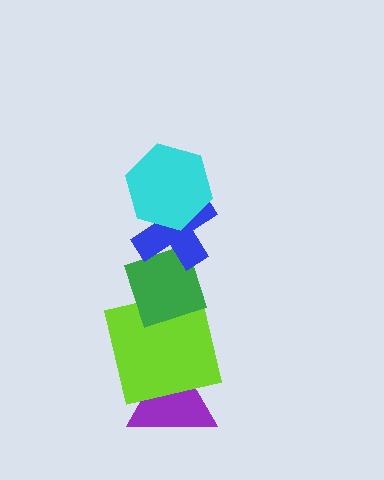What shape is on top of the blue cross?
The cyan hexagon is on top of the blue cross.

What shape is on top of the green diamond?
The blue cross is on top of the green diamond.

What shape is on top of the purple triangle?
The lime square is on top of the purple triangle.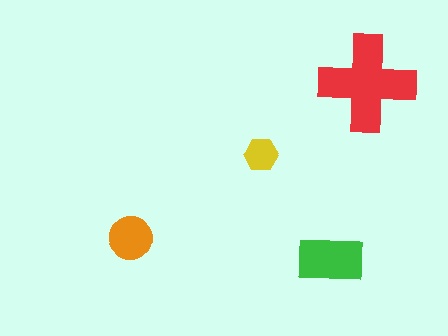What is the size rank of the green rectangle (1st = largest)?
2nd.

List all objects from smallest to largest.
The yellow hexagon, the orange circle, the green rectangle, the red cross.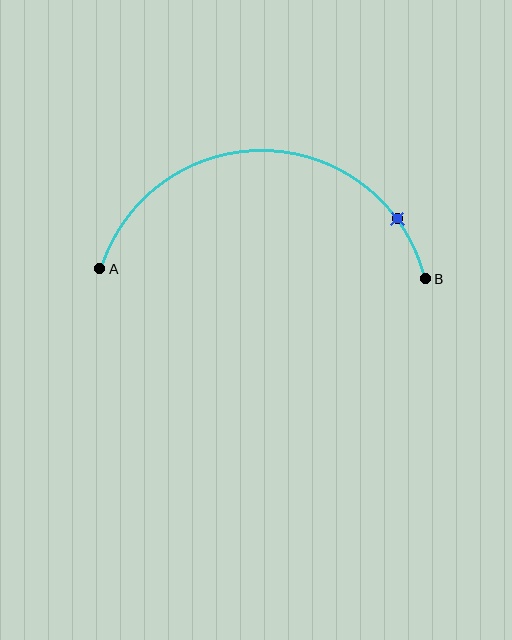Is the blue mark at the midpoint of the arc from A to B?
No. The blue mark lies on the arc but is closer to endpoint B. The arc midpoint would be at the point on the curve equidistant along the arc from both A and B.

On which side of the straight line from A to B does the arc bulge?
The arc bulges above the straight line connecting A and B.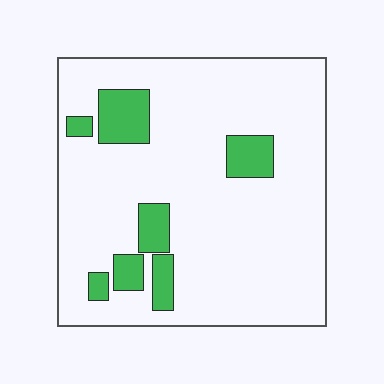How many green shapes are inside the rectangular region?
7.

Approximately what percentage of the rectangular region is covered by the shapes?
Approximately 15%.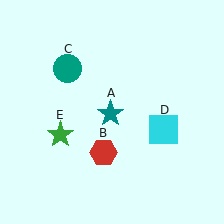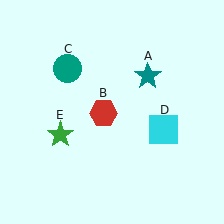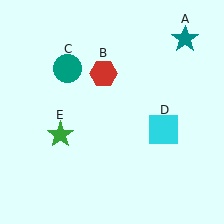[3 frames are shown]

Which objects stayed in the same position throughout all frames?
Teal circle (object C) and cyan square (object D) and green star (object E) remained stationary.